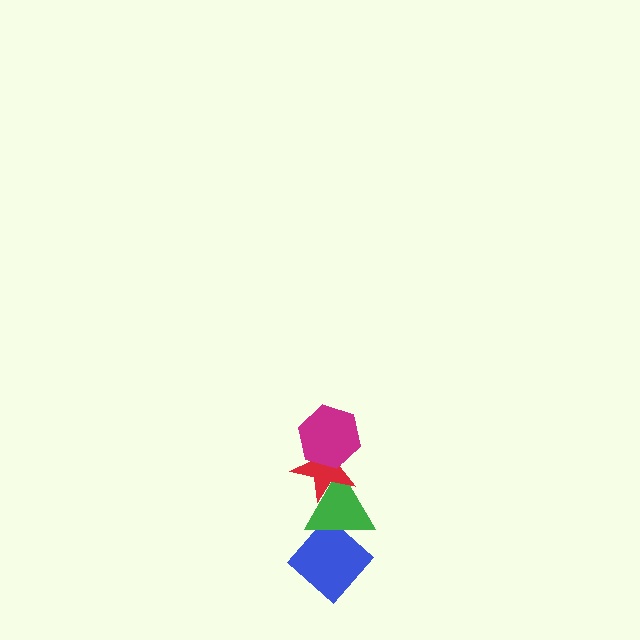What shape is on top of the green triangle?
The red star is on top of the green triangle.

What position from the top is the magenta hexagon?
The magenta hexagon is 1st from the top.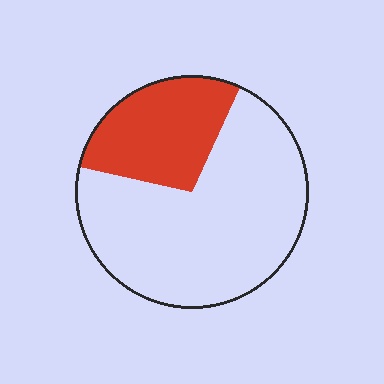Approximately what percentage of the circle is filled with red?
Approximately 30%.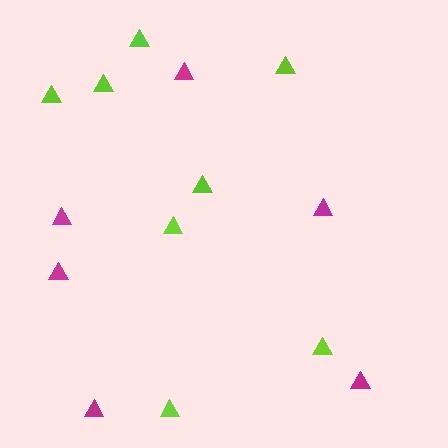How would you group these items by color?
There are 2 groups: one group of magenta triangles (6) and one group of lime triangles (8).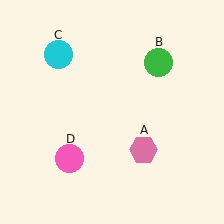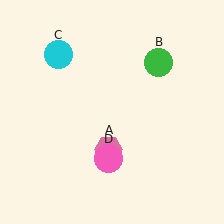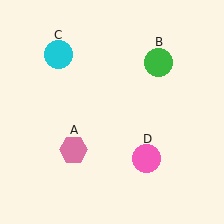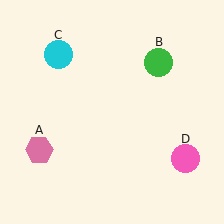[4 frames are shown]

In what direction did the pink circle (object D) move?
The pink circle (object D) moved right.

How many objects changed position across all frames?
2 objects changed position: pink hexagon (object A), pink circle (object D).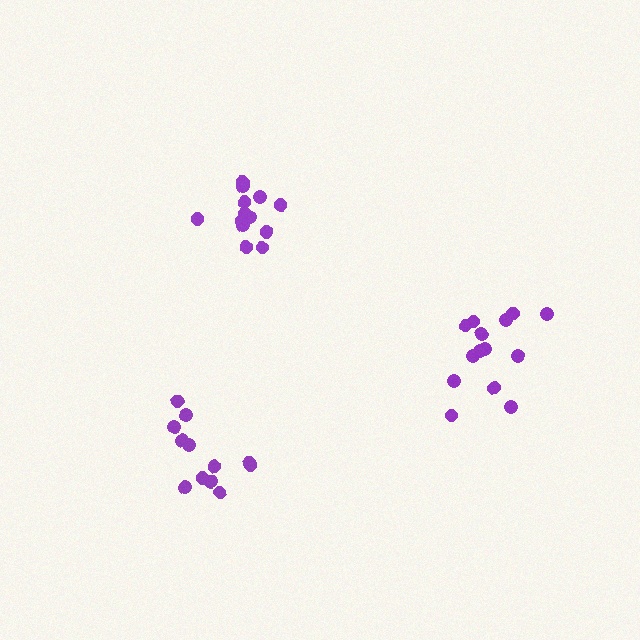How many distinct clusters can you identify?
There are 3 distinct clusters.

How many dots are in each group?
Group 1: 14 dots, Group 2: 12 dots, Group 3: 14 dots (40 total).